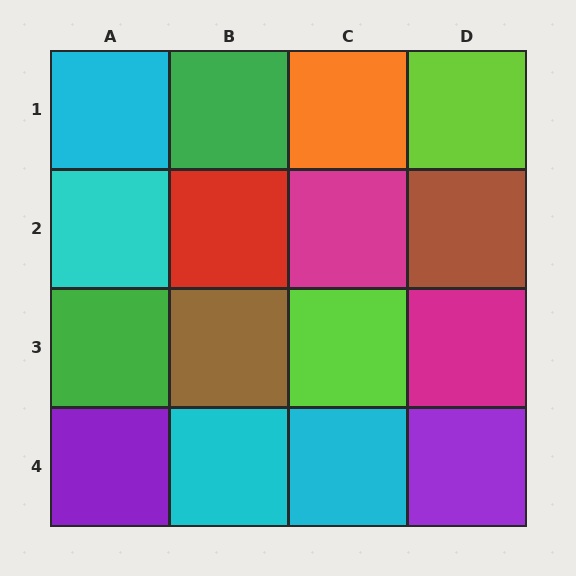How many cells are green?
2 cells are green.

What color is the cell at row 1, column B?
Green.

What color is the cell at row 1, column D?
Lime.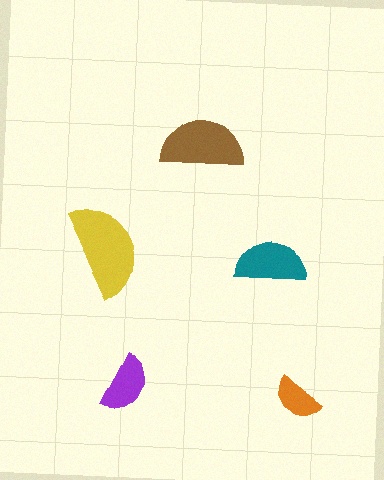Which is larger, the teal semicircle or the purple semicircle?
The teal one.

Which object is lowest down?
The orange semicircle is bottommost.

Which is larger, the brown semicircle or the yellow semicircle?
The yellow one.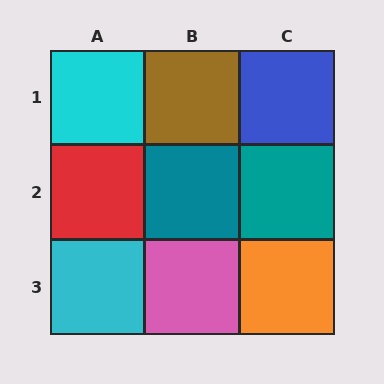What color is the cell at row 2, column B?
Teal.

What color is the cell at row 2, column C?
Teal.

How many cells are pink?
1 cell is pink.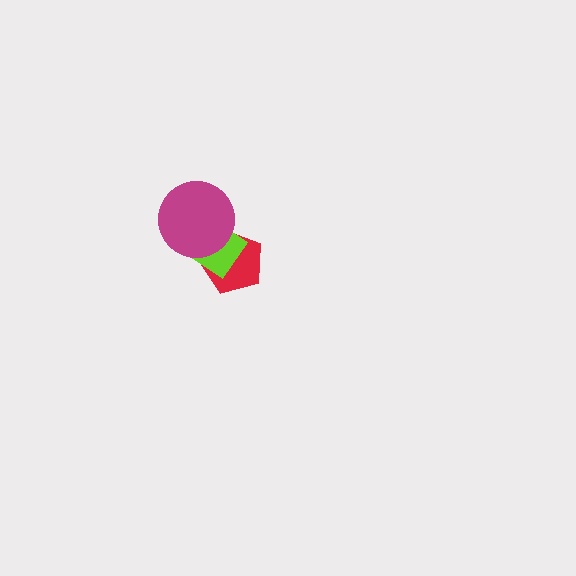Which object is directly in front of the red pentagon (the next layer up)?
The lime diamond is directly in front of the red pentagon.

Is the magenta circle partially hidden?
No, no other shape covers it.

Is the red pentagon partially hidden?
Yes, it is partially covered by another shape.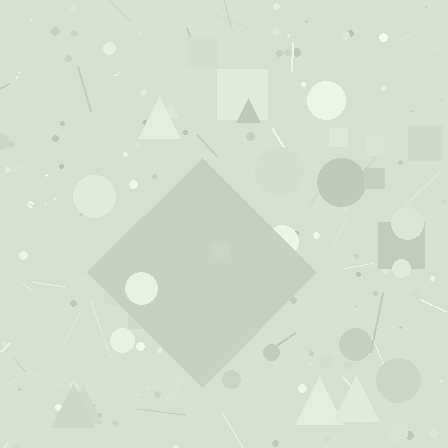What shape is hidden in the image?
A diamond is hidden in the image.